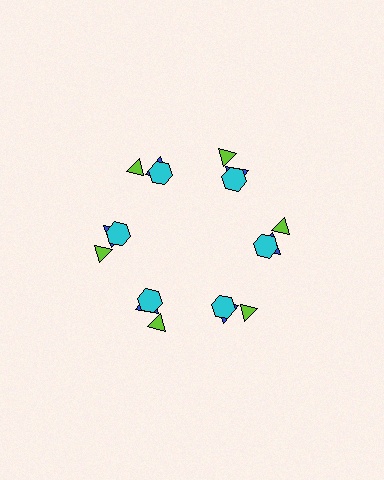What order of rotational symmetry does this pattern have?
This pattern has 6-fold rotational symmetry.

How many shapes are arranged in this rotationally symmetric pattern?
There are 18 shapes, arranged in 6 groups of 3.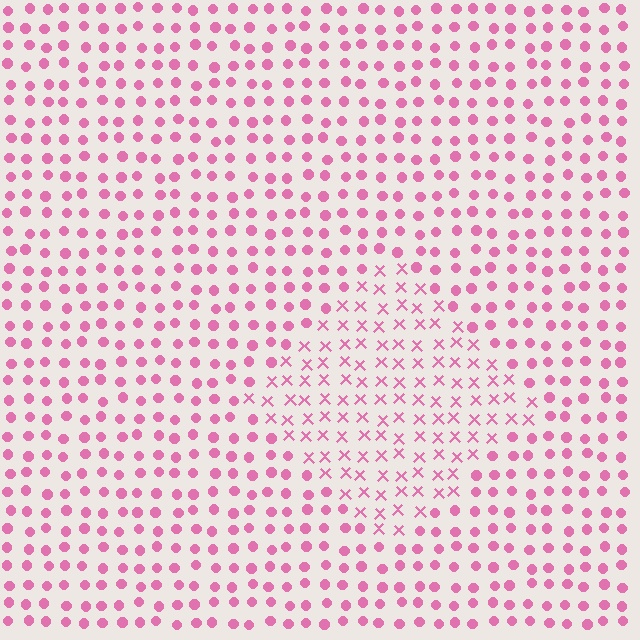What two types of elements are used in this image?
The image uses X marks inside the diamond region and circles outside it.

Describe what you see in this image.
The image is filled with small pink elements arranged in a uniform grid. A diamond-shaped region contains X marks, while the surrounding area contains circles. The boundary is defined purely by the change in element shape.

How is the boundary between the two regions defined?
The boundary is defined by a change in element shape: X marks inside vs. circles outside. All elements share the same color and spacing.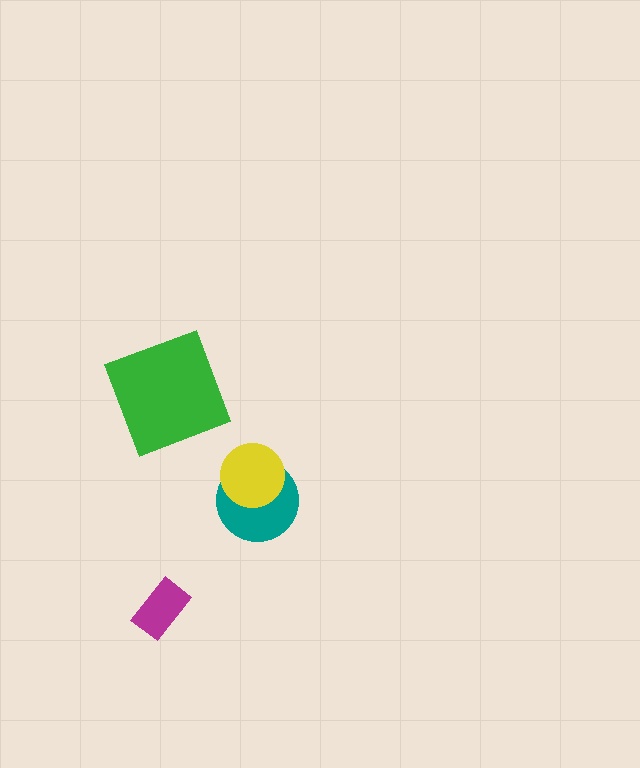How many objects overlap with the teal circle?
1 object overlaps with the teal circle.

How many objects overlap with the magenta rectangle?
0 objects overlap with the magenta rectangle.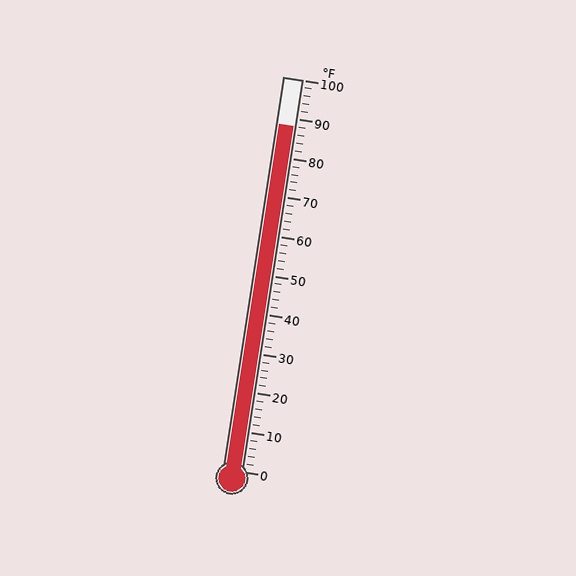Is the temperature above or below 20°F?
The temperature is above 20°F.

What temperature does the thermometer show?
The thermometer shows approximately 88°F.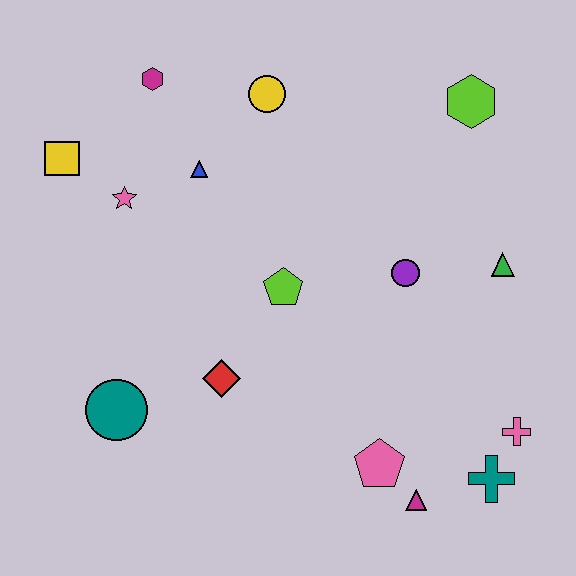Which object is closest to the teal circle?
The red diamond is closest to the teal circle.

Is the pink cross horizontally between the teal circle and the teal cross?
No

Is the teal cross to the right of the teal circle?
Yes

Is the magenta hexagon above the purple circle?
Yes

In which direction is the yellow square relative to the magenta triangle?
The yellow square is to the left of the magenta triangle.